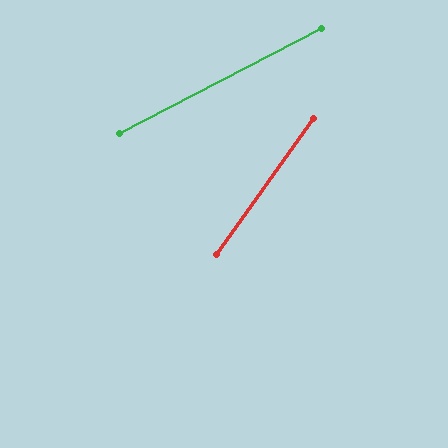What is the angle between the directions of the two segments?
Approximately 27 degrees.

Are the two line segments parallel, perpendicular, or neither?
Neither parallel nor perpendicular — they differ by about 27°.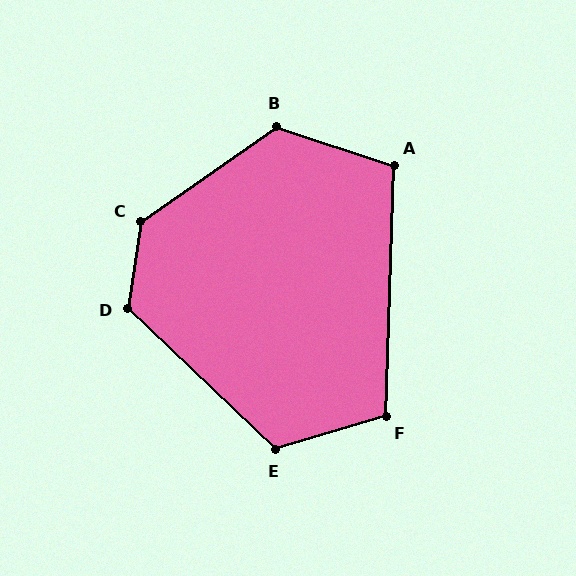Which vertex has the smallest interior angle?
A, at approximately 107 degrees.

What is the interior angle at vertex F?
Approximately 108 degrees (obtuse).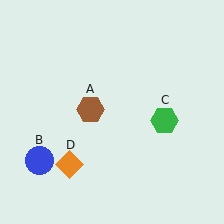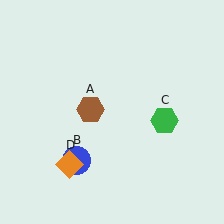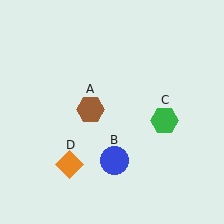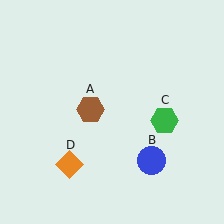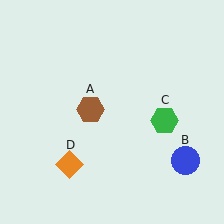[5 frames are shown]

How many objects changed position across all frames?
1 object changed position: blue circle (object B).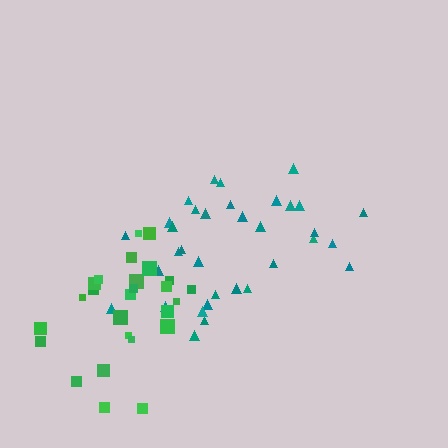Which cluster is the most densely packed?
Teal.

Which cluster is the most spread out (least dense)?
Green.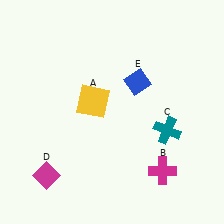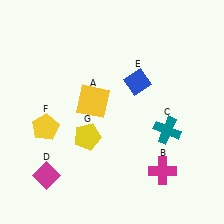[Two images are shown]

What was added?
A yellow pentagon (F), a yellow pentagon (G) were added in Image 2.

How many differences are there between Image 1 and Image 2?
There are 2 differences between the two images.